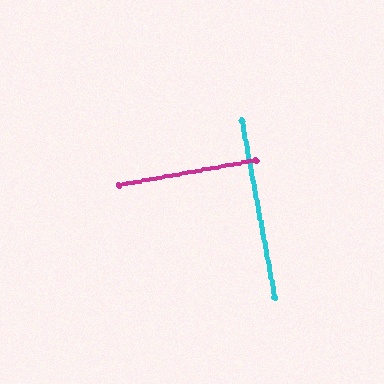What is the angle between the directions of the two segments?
Approximately 90 degrees.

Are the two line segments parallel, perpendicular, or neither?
Perpendicular — they meet at approximately 90°.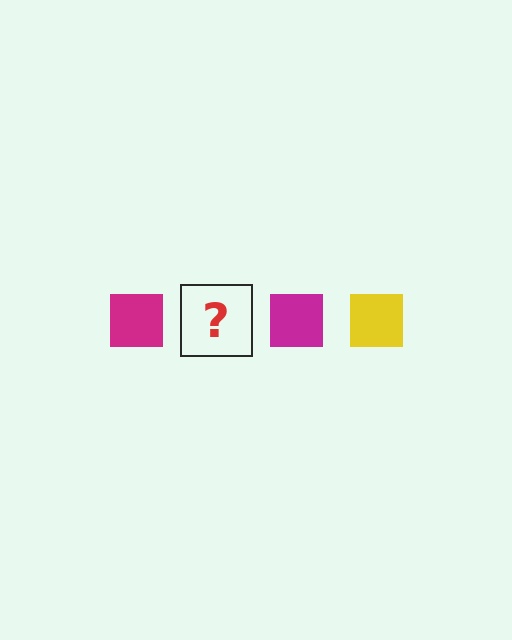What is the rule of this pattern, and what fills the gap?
The rule is that the pattern cycles through magenta, yellow squares. The gap should be filled with a yellow square.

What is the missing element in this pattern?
The missing element is a yellow square.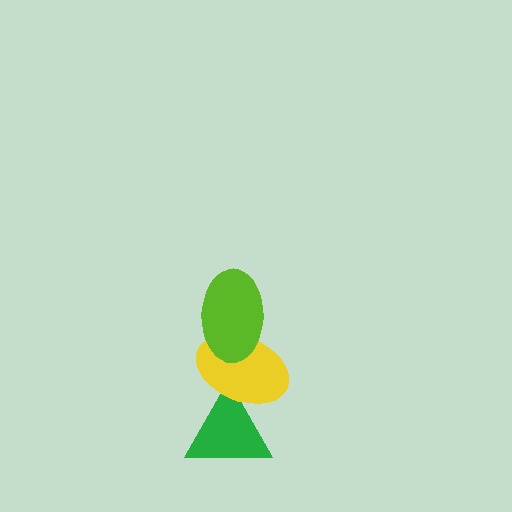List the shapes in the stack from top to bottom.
From top to bottom: the lime ellipse, the yellow ellipse, the green triangle.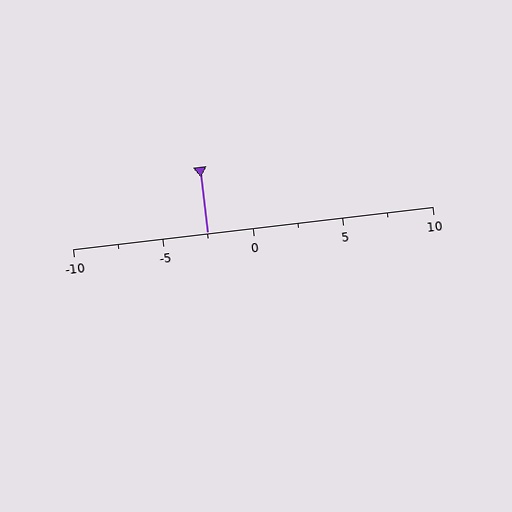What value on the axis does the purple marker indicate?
The marker indicates approximately -2.5.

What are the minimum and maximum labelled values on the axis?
The axis runs from -10 to 10.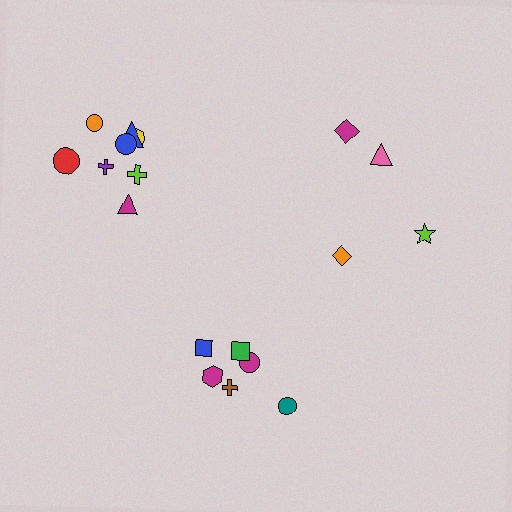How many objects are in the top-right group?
There are 4 objects.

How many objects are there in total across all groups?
There are 18 objects.